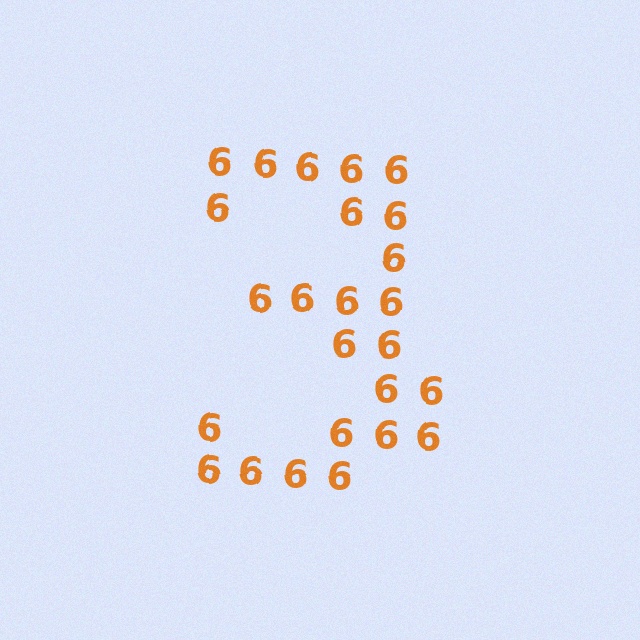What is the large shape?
The large shape is the digit 3.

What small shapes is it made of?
It is made of small digit 6's.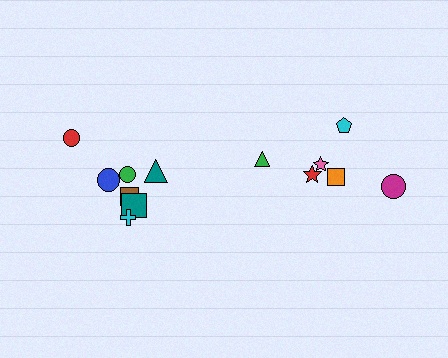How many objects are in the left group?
There are 8 objects.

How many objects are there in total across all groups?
There are 14 objects.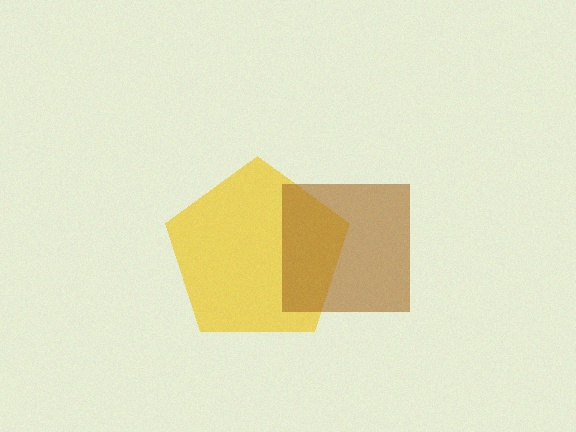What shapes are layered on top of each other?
The layered shapes are: a yellow pentagon, a brown square.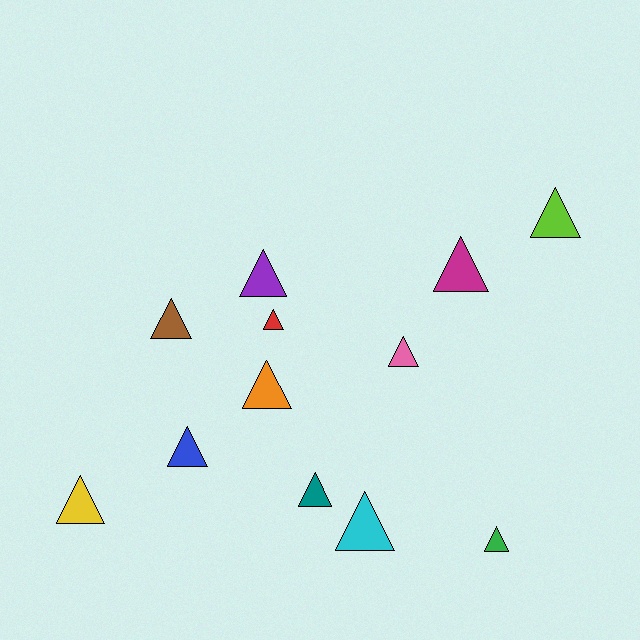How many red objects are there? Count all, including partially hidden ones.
There is 1 red object.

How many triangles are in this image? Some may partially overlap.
There are 12 triangles.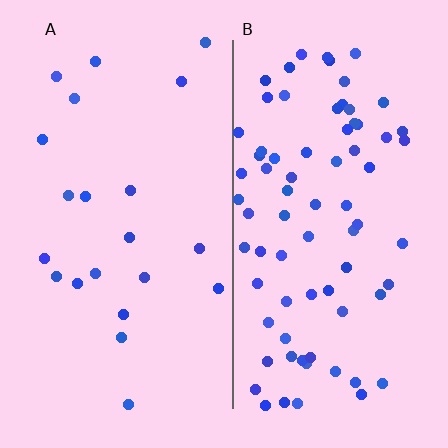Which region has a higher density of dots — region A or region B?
B (the right).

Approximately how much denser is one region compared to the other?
Approximately 3.6× — region B over region A.